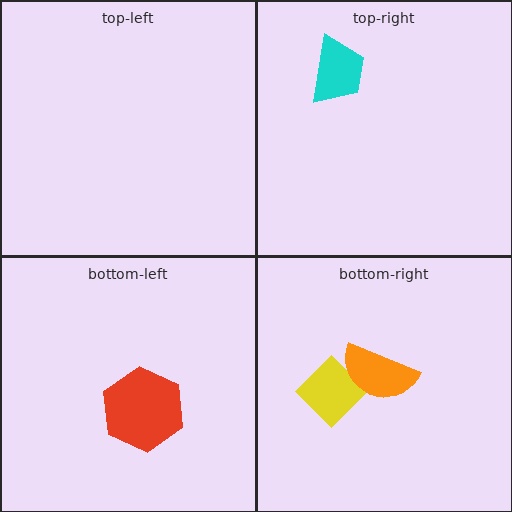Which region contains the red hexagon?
The bottom-left region.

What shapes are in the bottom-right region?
The yellow diamond, the orange semicircle.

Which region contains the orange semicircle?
The bottom-right region.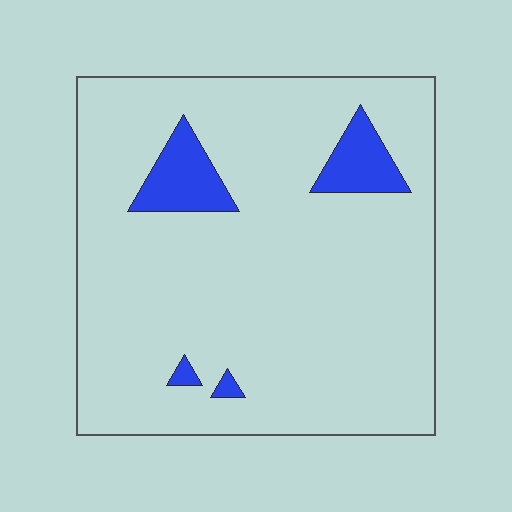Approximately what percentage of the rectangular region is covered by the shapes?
Approximately 10%.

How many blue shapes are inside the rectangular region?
4.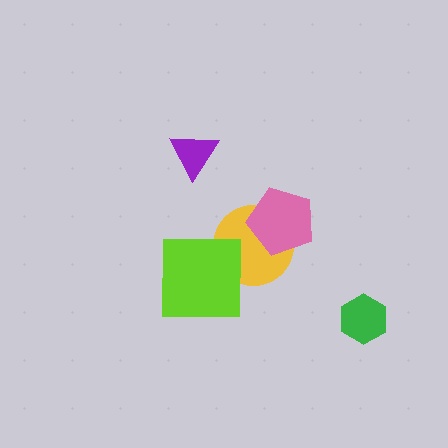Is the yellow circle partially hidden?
Yes, it is partially covered by another shape.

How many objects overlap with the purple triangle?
0 objects overlap with the purple triangle.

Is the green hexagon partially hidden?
No, no other shape covers it.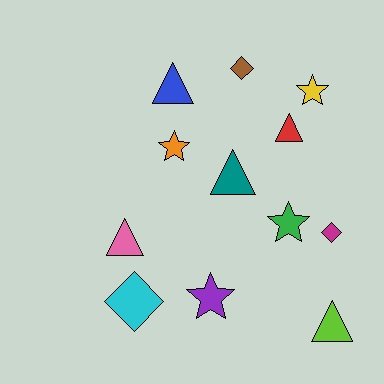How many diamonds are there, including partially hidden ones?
There are 3 diamonds.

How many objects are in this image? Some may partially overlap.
There are 12 objects.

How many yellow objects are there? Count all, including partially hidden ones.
There is 1 yellow object.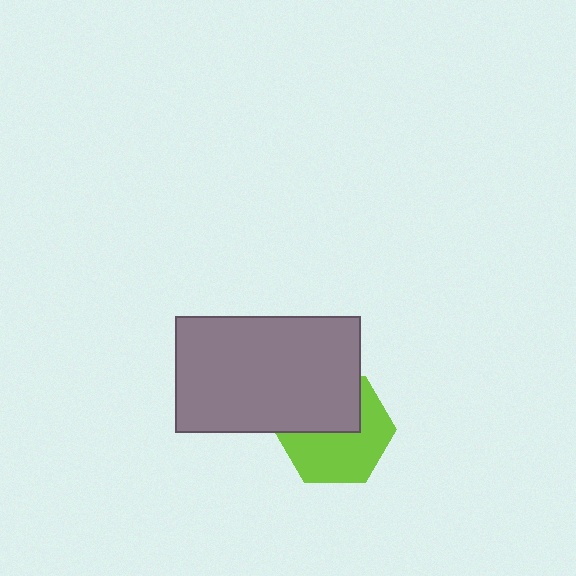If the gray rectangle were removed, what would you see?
You would see the complete lime hexagon.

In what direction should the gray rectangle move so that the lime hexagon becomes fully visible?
The gray rectangle should move up. That is the shortest direction to clear the overlap and leave the lime hexagon fully visible.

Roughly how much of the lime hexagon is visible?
About half of it is visible (roughly 57%).